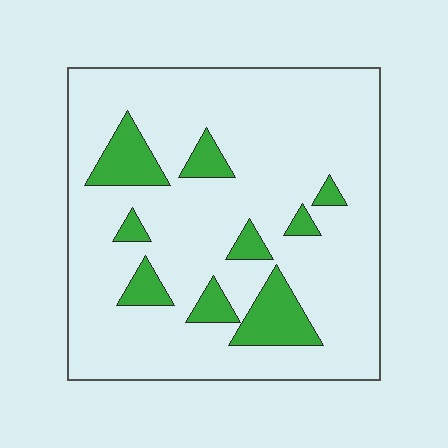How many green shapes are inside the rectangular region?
9.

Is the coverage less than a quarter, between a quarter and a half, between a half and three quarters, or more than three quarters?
Less than a quarter.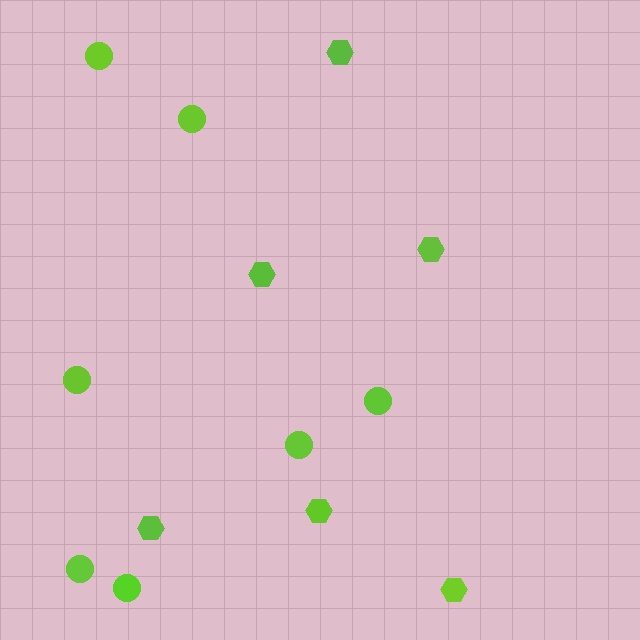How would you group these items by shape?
There are 2 groups: one group of hexagons (6) and one group of circles (7).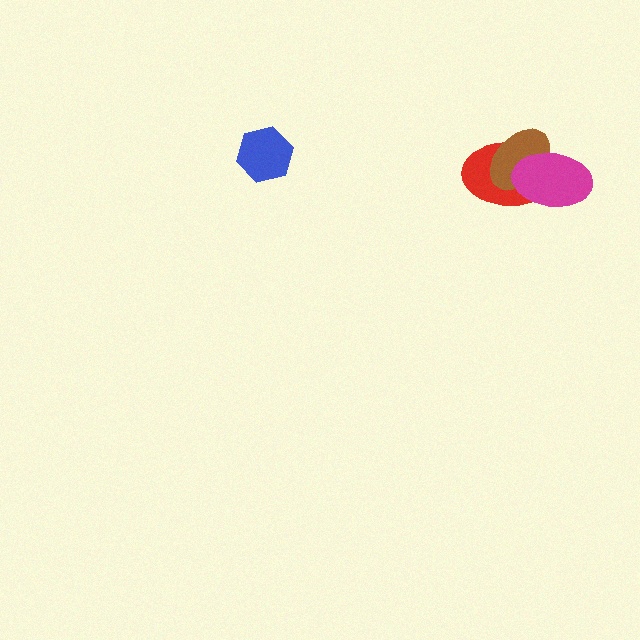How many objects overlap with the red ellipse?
2 objects overlap with the red ellipse.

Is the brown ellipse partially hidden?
Yes, it is partially covered by another shape.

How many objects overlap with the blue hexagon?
0 objects overlap with the blue hexagon.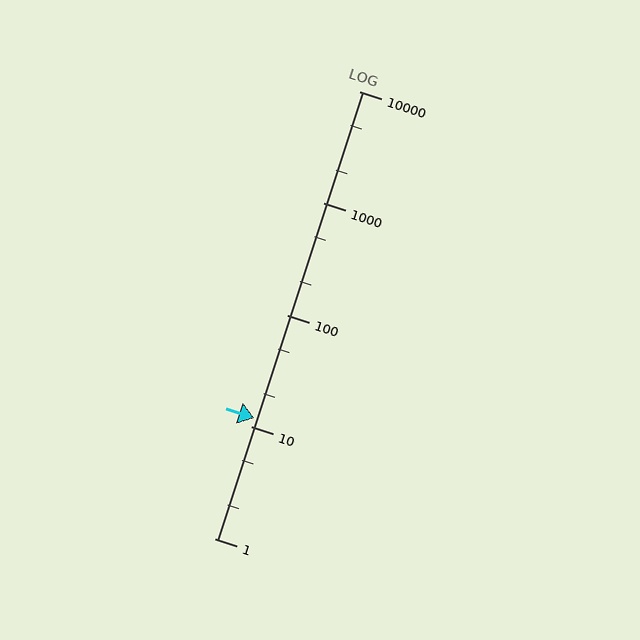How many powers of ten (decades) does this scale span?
The scale spans 4 decades, from 1 to 10000.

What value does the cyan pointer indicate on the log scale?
The pointer indicates approximately 12.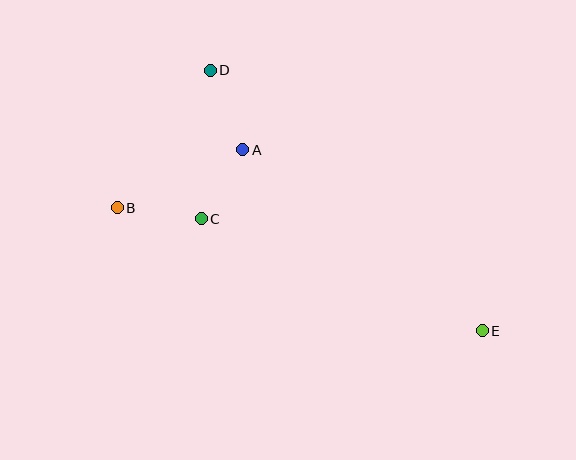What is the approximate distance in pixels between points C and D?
The distance between C and D is approximately 149 pixels.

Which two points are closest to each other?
Points A and C are closest to each other.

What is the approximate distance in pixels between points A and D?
The distance between A and D is approximately 86 pixels.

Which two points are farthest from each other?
Points B and E are farthest from each other.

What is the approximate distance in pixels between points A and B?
The distance between A and B is approximately 138 pixels.